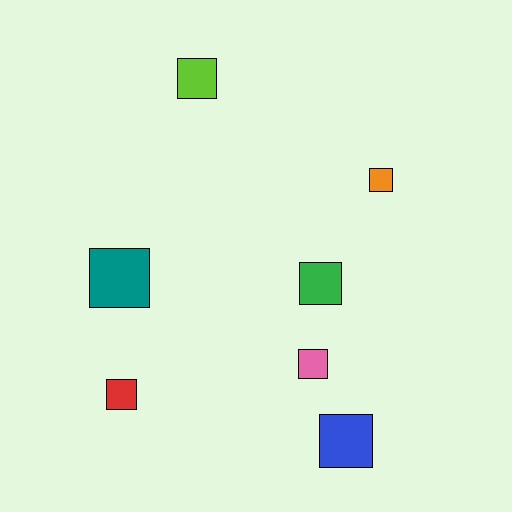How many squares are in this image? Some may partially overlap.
There are 7 squares.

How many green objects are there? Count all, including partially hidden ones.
There is 1 green object.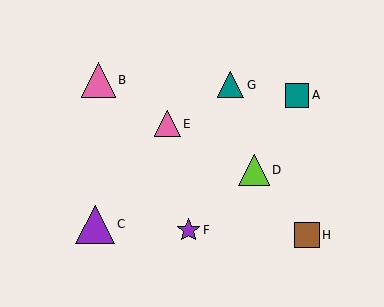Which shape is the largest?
The purple triangle (labeled C) is the largest.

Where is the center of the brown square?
The center of the brown square is at (307, 235).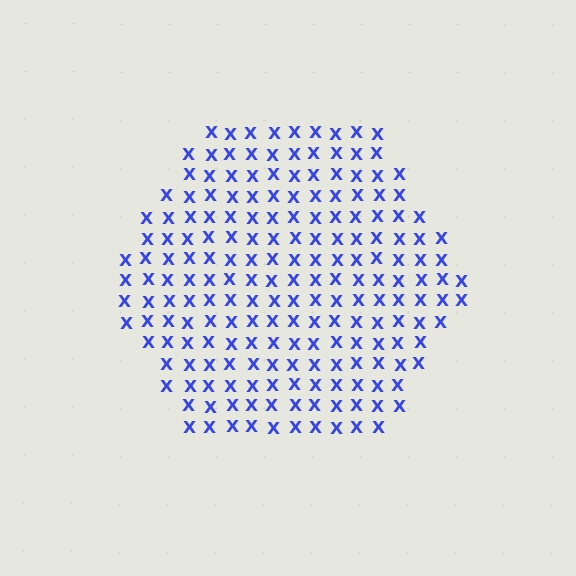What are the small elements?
The small elements are letter X's.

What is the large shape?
The large shape is a hexagon.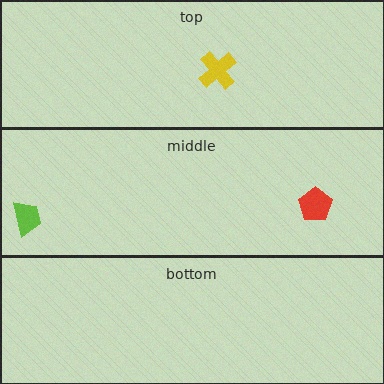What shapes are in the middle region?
The lime trapezoid, the red pentagon.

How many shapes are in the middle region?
2.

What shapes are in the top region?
The yellow cross.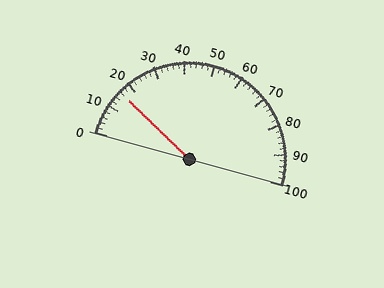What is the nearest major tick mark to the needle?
The nearest major tick mark is 20.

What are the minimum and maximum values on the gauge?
The gauge ranges from 0 to 100.